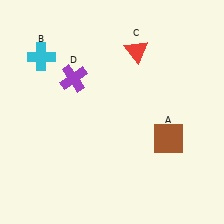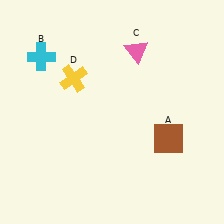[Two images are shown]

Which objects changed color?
C changed from red to pink. D changed from purple to yellow.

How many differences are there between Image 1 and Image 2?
There are 2 differences between the two images.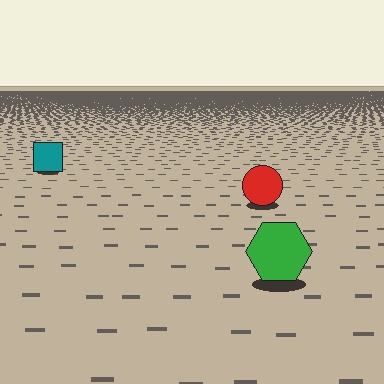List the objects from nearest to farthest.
From nearest to farthest: the green hexagon, the red circle, the teal square.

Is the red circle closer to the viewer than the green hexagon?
No. The green hexagon is closer — you can tell from the texture gradient: the ground texture is coarser near it.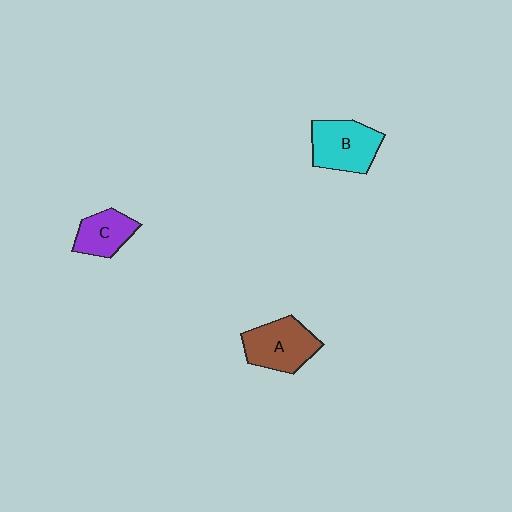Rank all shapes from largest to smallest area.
From largest to smallest: A (brown), B (cyan), C (purple).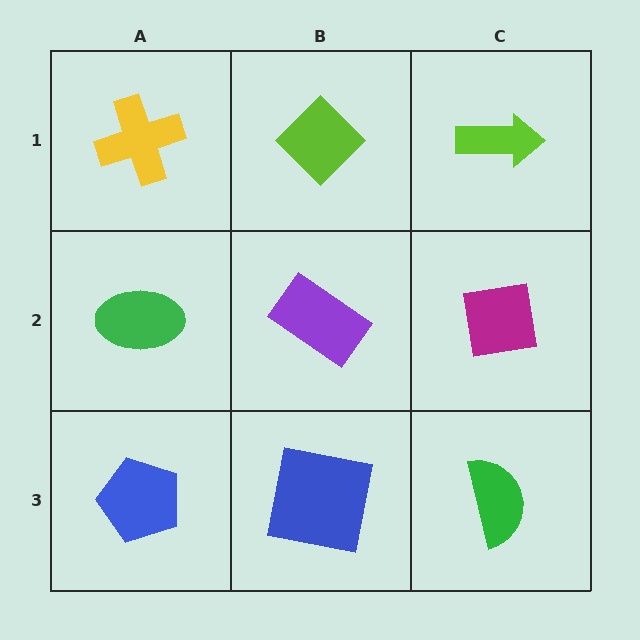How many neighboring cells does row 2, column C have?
3.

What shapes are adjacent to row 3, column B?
A purple rectangle (row 2, column B), a blue pentagon (row 3, column A), a green semicircle (row 3, column C).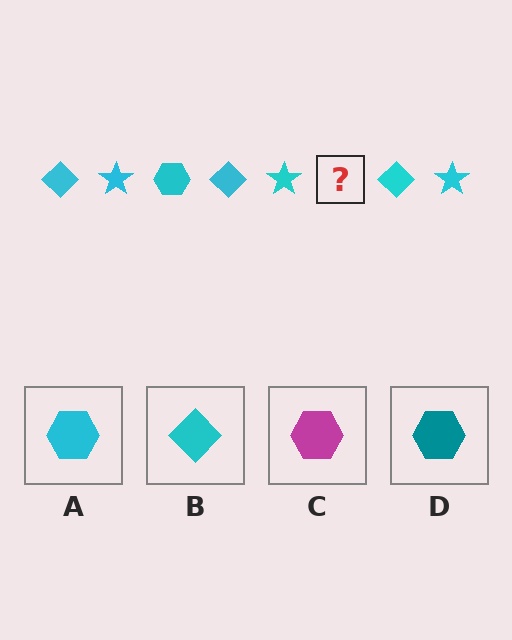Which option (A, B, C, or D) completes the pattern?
A.